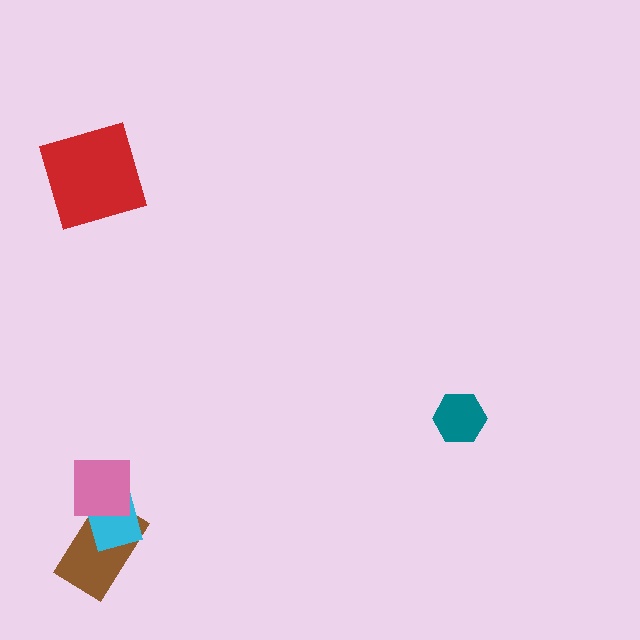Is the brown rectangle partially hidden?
Yes, it is partially covered by another shape.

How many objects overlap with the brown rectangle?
2 objects overlap with the brown rectangle.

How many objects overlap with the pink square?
2 objects overlap with the pink square.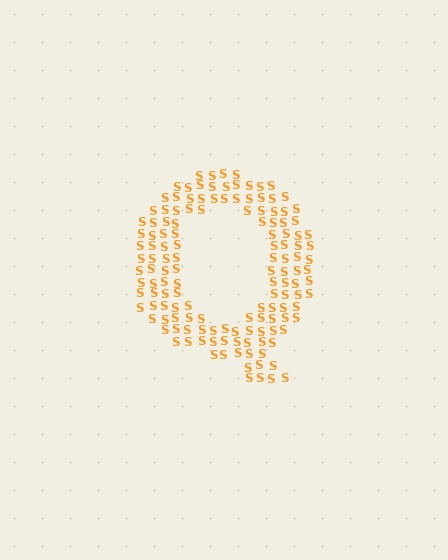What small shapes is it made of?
It is made of small letter S's.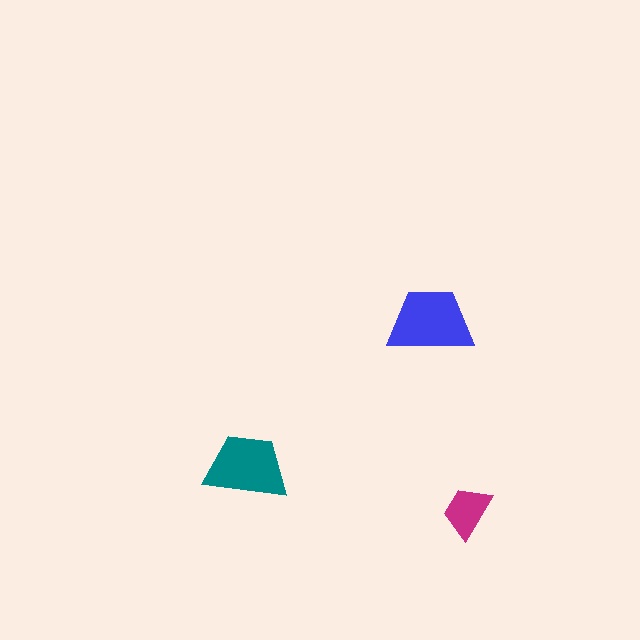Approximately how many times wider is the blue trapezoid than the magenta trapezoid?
About 1.5 times wider.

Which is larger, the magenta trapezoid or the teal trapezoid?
The teal one.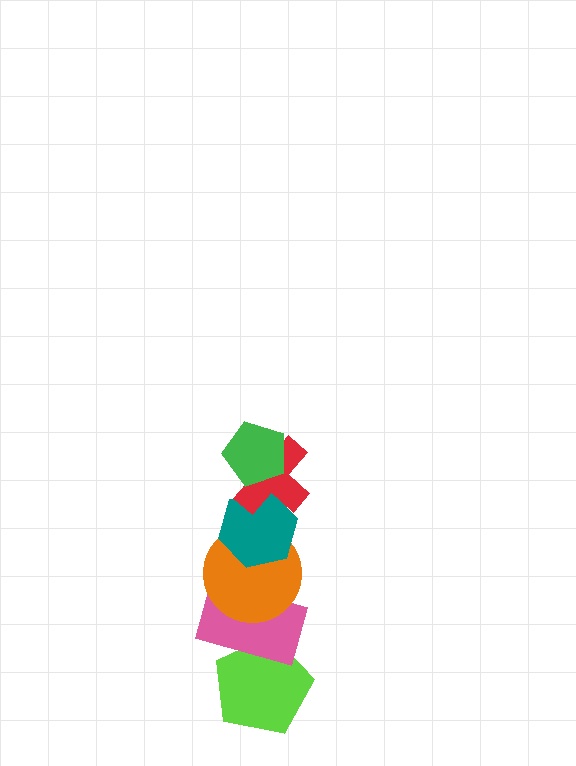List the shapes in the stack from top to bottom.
From top to bottom: the green pentagon, the red cross, the teal hexagon, the orange circle, the pink rectangle, the lime pentagon.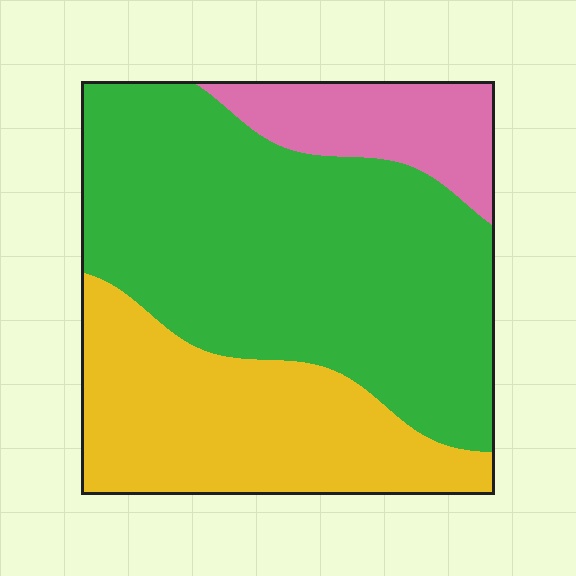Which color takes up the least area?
Pink, at roughly 15%.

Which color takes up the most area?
Green, at roughly 55%.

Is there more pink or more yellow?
Yellow.